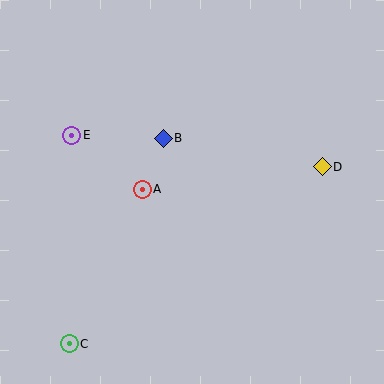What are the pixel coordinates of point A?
Point A is at (142, 189).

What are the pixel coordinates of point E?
Point E is at (72, 135).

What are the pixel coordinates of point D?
Point D is at (322, 167).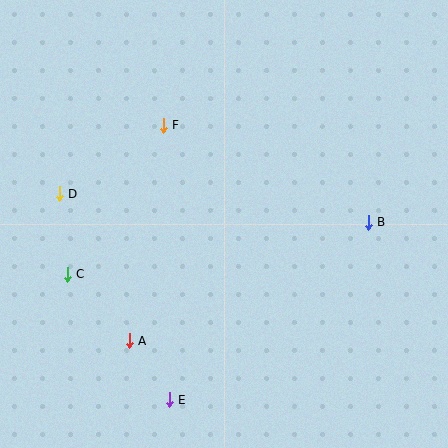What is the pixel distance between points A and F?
The distance between A and F is 218 pixels.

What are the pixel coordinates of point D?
Point D is at (59, 194).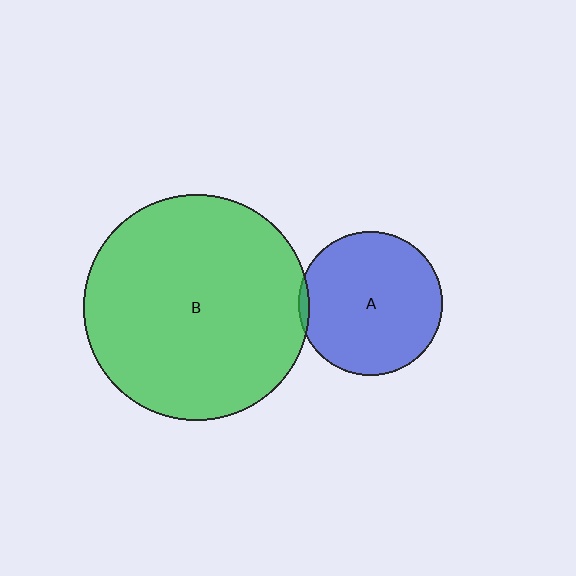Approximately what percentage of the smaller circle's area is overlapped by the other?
Approximately 5%.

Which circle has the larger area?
Circle B (green).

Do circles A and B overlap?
Yes.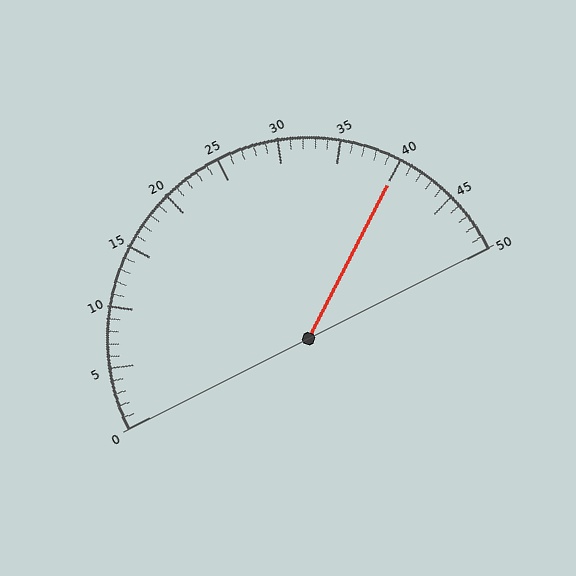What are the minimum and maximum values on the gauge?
The gauge ranges from 0 to 50.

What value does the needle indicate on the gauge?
The needle indicates approximately 40.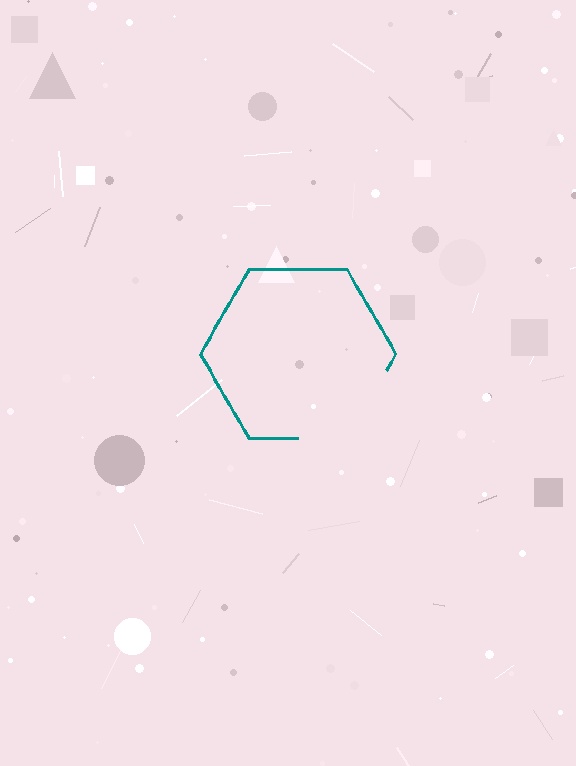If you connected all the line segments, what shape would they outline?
They would outline a hexagon.